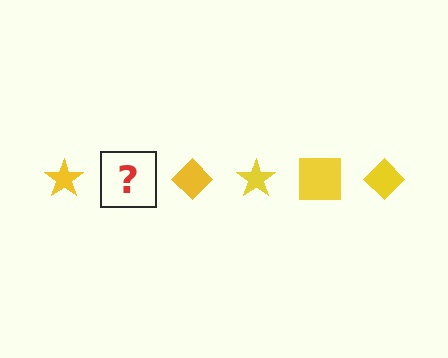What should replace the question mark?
The question mark should be replaced with a yellow square.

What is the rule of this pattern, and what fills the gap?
The rule is that the pattern cycles through star, square, diamond shapes in yellow. The gap should be filled with a yellow square.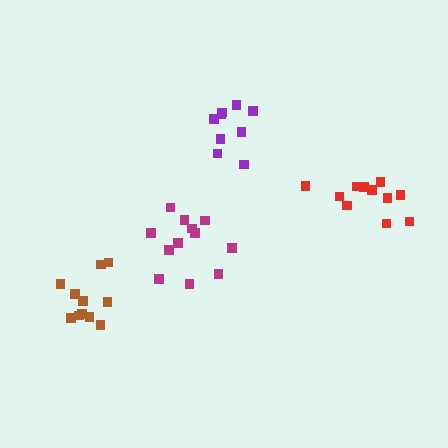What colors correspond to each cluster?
The clusters are colored: purple, red, brown, magenta.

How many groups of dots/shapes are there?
There are 4 groups.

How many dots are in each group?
Group 1: 9 dots, Group 2: 11 dots, Group 3: 11 dots, Group 4: 12 dots (43 total).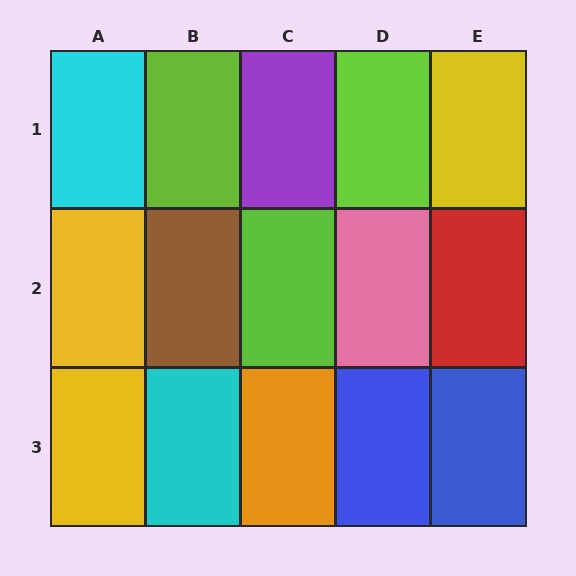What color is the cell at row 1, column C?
Purple.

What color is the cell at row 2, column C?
Lime.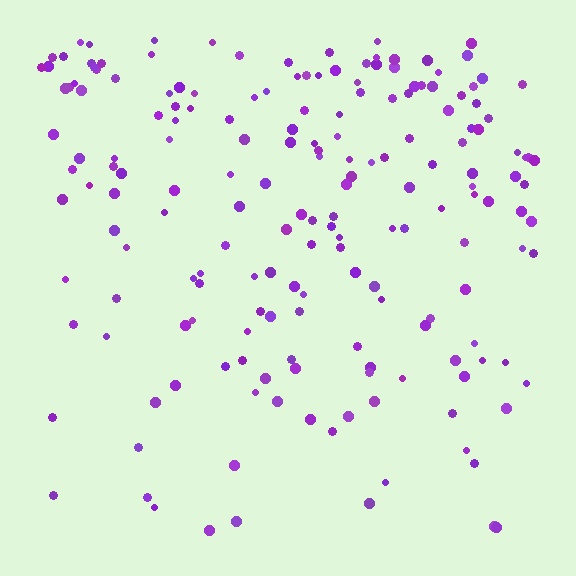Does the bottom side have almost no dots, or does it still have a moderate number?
Still a moderate number, just noticeably fewer than the top.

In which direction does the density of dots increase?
From bottom to top, with the top side densest.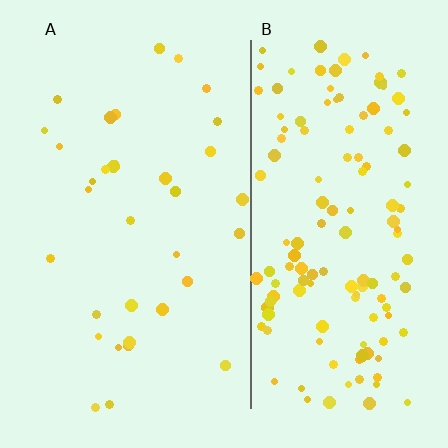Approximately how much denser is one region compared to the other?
Approximately 4.0× — region B over region A.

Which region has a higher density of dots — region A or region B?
B (the right).